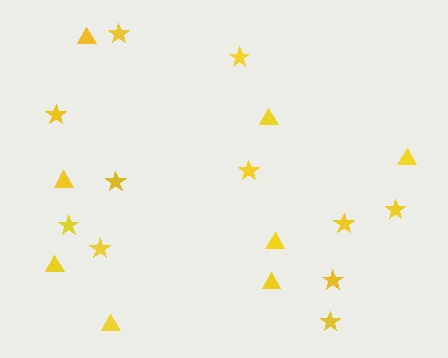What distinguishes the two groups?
There are 2 groups: one group of stars (11) and one group of triangles (8).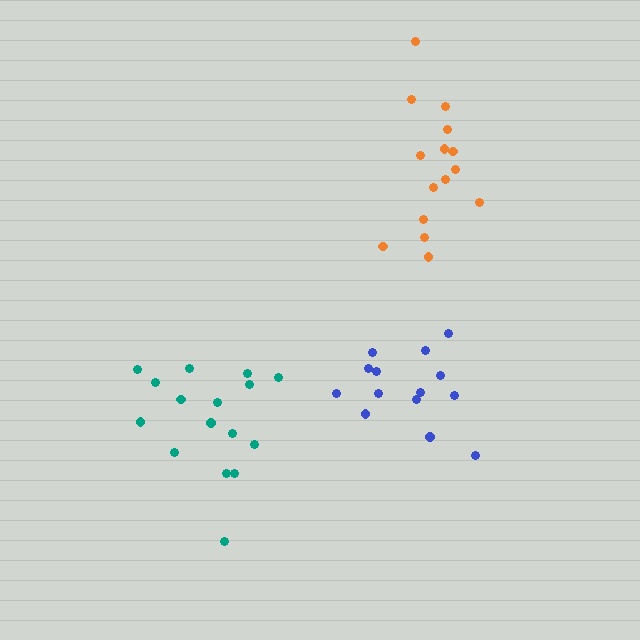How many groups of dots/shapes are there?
There are 3 groups.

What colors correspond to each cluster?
The clusters are colored: orange, blue, teal.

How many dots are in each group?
Group 1: 15 dots, Group 2: 14 dots, Group 3: 16 dots (45 total).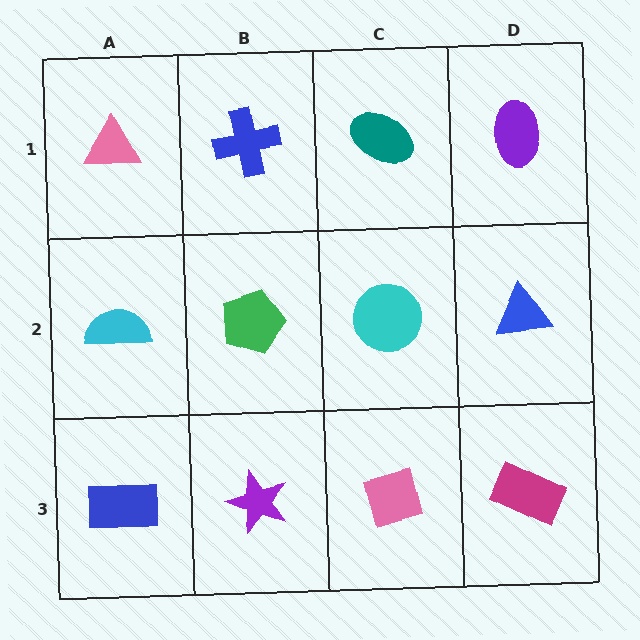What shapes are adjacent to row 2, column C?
A teal ellipse (row 1, column C), a pink diamond (row 3, column C), a green pentagon (row 2, column B), a blue triangle (row 2, column D).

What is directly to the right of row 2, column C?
A blue triangle.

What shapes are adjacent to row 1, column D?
A blue triangle (row 2, column D), a teal ellipse (row 1, column C).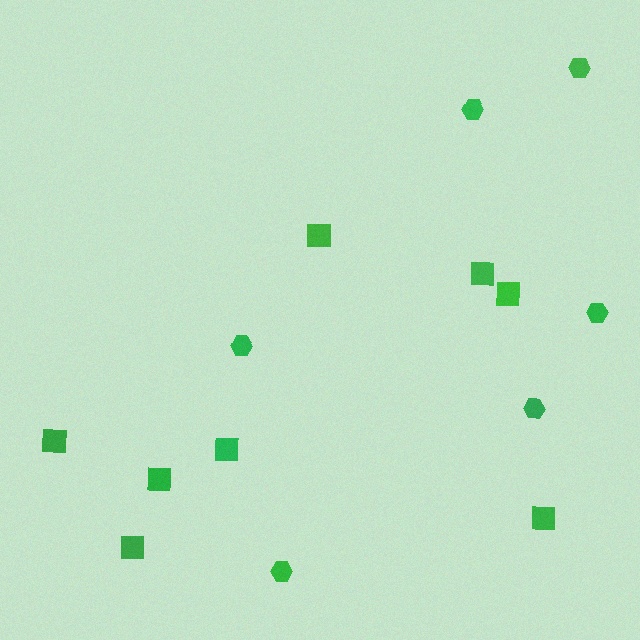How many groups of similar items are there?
There are 2 groups: one group of squares (8) and one group of hexagons (6).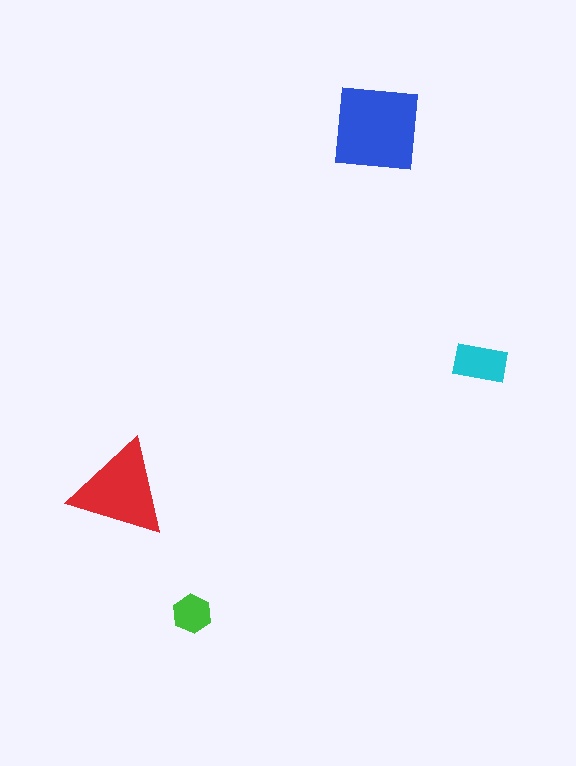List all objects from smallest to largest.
The green hexagon, the cyan rectangle, the red triangle, the blue square.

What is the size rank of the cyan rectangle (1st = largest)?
3rd.